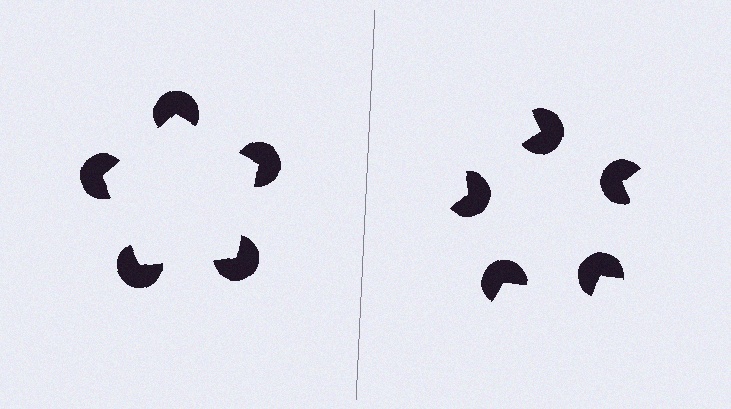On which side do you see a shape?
An illusory pentagon appears on the left side. On the right side the wedge cuts are rotated, so no coherent shape forms.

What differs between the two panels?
The pac-man discs are positioned identically on both sides; only the wedge orientations differ. On the left they align to a pentagon; on the right they are misaligned.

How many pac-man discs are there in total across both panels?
10 — 5 on each side.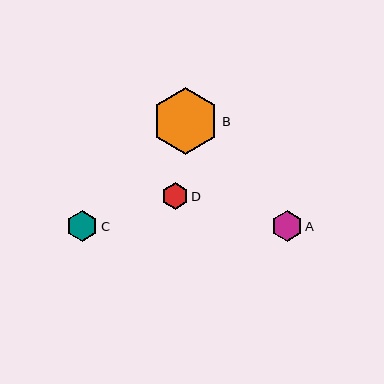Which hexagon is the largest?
Hexagon B is the largest with a size of approximately 67 pixels.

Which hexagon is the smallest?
Hexagon D is the smallest with a size of approximately 26 pixels.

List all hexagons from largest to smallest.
From largest to smallest: B, C, A, D.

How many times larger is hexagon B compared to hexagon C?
Hexagon B is approximately 2.1 times the size of hexagon C.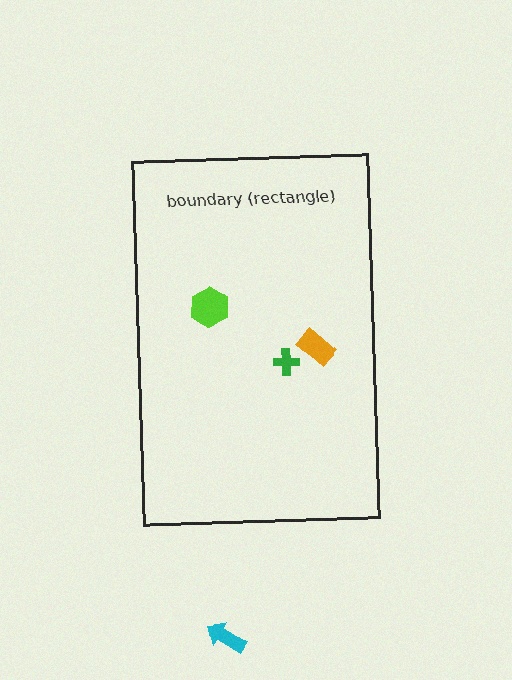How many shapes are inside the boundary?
3 inside, 1 outside.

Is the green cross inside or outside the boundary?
Inside.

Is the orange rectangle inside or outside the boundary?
Inside.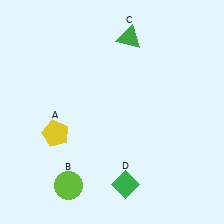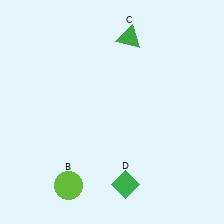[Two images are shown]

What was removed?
The yellow pentagon (A) was removed in Image 2.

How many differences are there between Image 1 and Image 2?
There is 1 difference between the two images.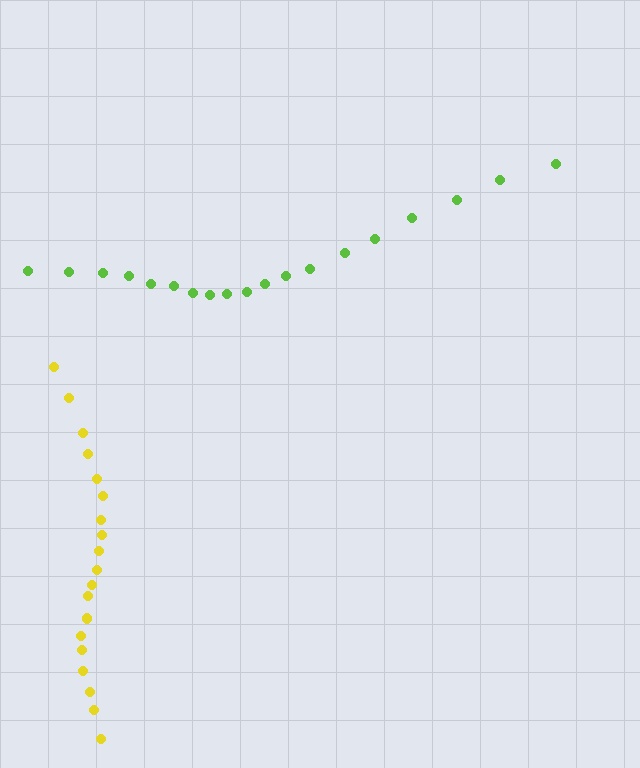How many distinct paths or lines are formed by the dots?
There are 2 distinct paths.